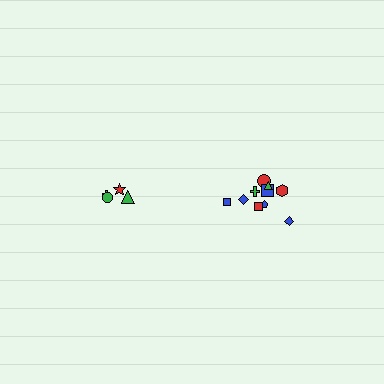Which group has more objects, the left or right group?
The right group.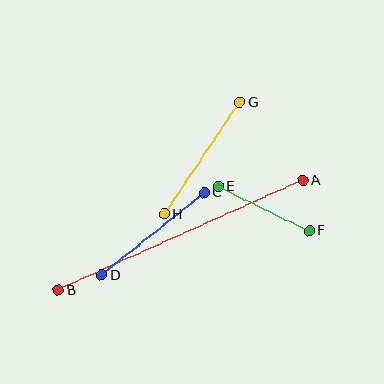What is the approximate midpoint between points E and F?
The midpoint is at approximately (263, 209) pixels.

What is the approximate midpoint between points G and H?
The midpoint is at approximately (202, 158) pixels.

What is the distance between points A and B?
The distance is approximately 268 pixels.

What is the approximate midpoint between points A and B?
The midpoint is at approximately (181, 235) pixels.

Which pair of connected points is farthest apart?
Points A and B are farthest apart.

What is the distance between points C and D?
The distance is approximately 132 pixels.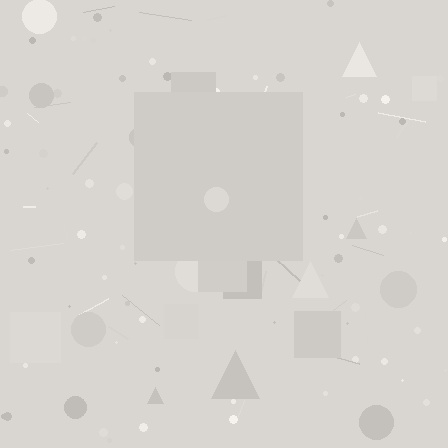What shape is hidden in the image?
A square is hidden in the image.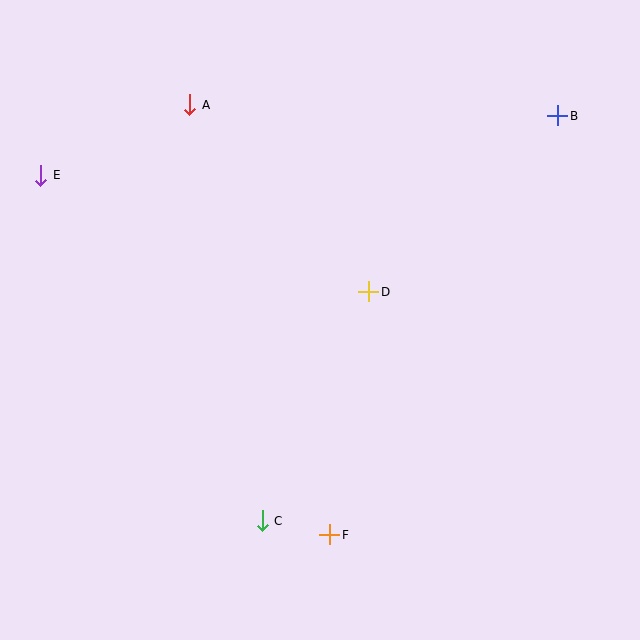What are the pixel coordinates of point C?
Point C is at (262, 521).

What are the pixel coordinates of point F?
Point F is at (330, 535).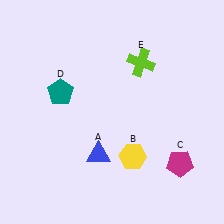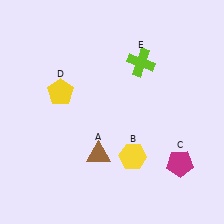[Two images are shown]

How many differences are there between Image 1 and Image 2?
There are 2 differences between the two images.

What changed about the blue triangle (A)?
In Image 1, A is blue. In Image 2, it changed to brown.